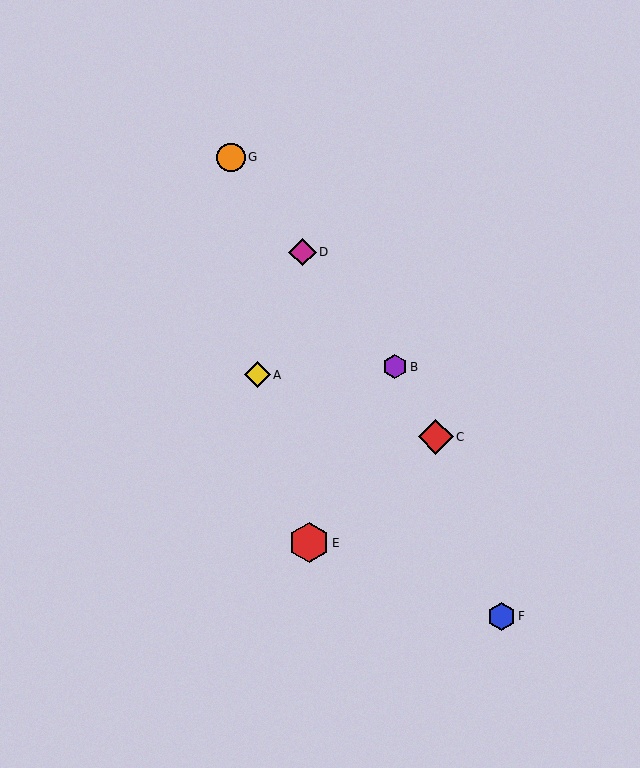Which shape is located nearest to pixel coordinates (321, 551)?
The red hexagon (labeled E) at (309, 543) is nearest to that location.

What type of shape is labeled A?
Shape A is a yellow diamond.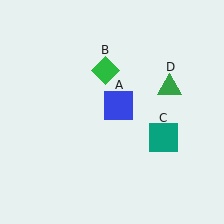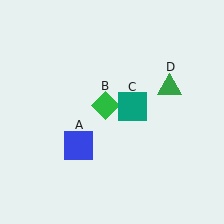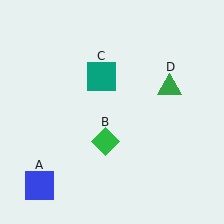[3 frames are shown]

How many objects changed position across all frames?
3 objects changed position: blue square (object A), green diamond (object B), teal square (object C).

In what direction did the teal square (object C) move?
The teal square (object C) moved up and to the left.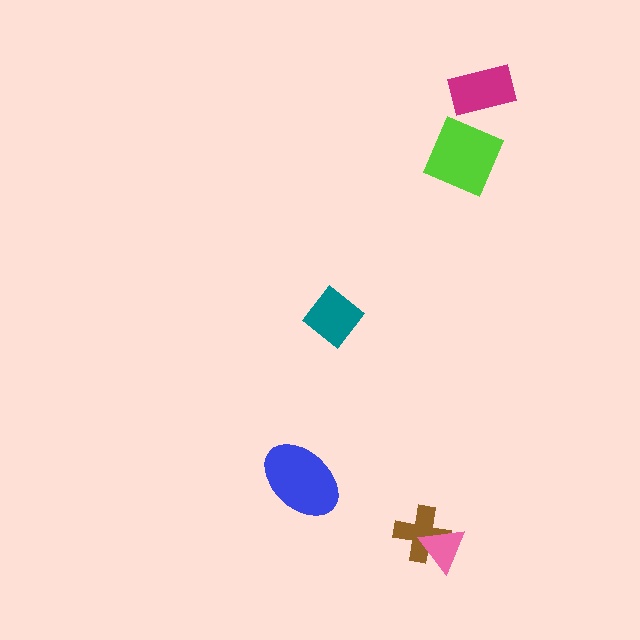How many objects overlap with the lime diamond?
0 objects overlap with the lime diamond.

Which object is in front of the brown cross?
The pink triangle is in front of the brown cross.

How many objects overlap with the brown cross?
1 object overlaps with the brown cross.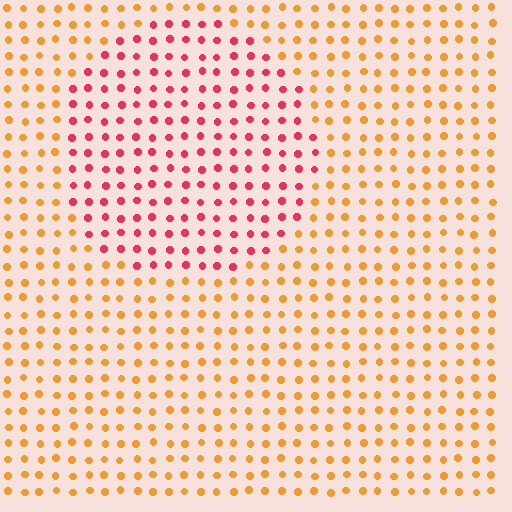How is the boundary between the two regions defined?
The boundary is defined purely by a slight shift in hue (about 50 degrees). Spacing, size, and orientation are identical on both sides.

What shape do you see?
I see a circle.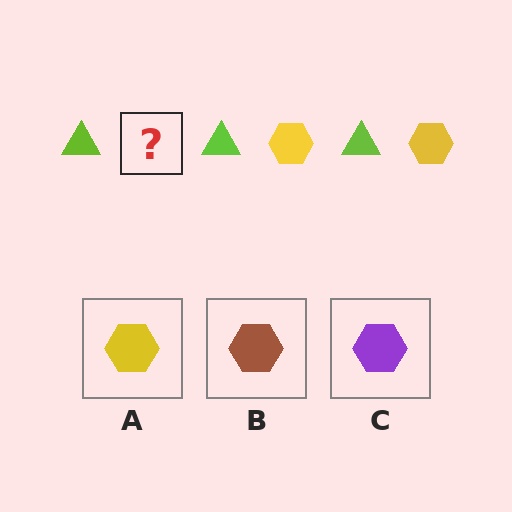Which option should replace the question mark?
Option A.